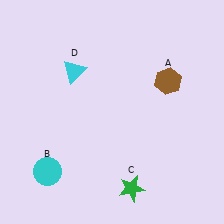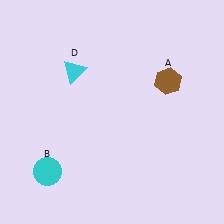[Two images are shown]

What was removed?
The green star (C) was removed in Image 2.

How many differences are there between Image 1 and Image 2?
There is 1 difference between the two images.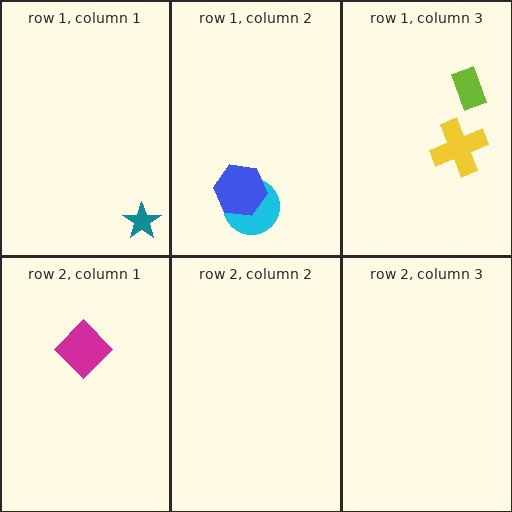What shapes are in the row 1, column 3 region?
The yellow cross, the lime rectangle.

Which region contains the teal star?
The row 1, column 1 region.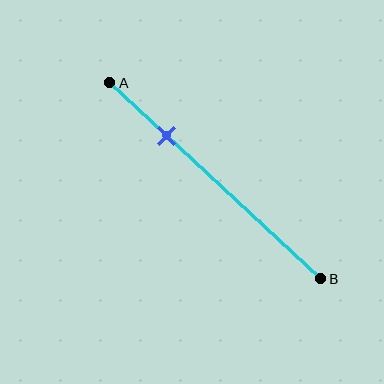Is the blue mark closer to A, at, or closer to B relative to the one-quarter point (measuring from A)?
The blue mark is approximately at the one-quarter point of segment AB.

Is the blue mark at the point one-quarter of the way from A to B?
Yes, the mark is approximately at the one-quarter point.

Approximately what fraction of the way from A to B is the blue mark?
The blue mark is approximately 25% of the way from A to B.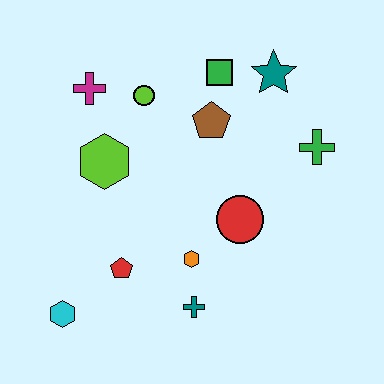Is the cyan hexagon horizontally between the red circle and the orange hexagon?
No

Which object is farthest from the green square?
The cyan hexagon is farthest from the green square.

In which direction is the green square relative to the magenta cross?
The green square is to the right of the magenta cross.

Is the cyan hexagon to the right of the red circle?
No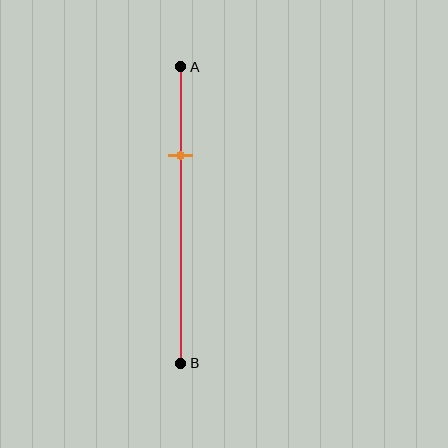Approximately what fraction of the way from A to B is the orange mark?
The orange mark is approximately 30% of the way from A to B.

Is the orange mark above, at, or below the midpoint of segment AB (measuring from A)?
The orange mark is above the midpoint of segment AB.